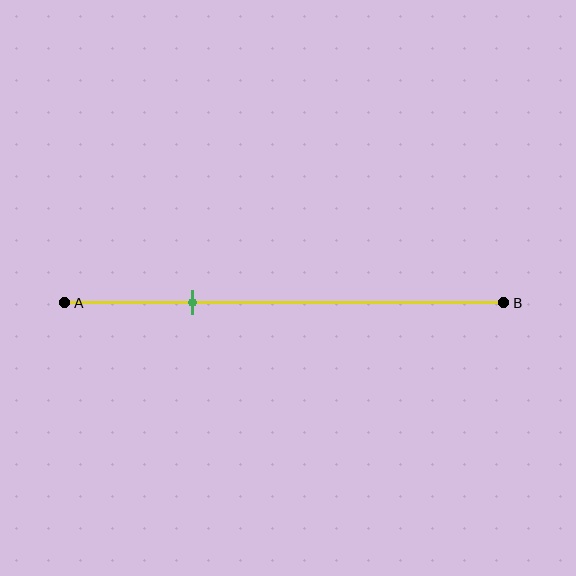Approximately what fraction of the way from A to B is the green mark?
The green mark is approximately 30% of the way from A to B.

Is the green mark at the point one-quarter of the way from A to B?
No, the mark is at about 30% from A, not at the 25% one-quarter point.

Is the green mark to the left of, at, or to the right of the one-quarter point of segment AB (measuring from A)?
The green mark is to the right of the one-quarter point of segment AB.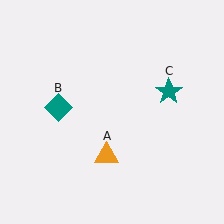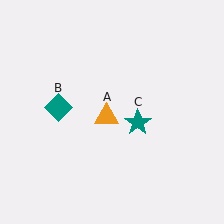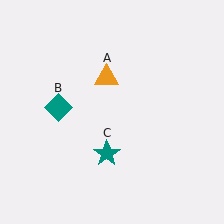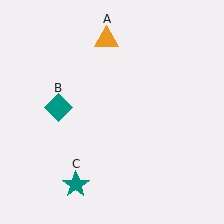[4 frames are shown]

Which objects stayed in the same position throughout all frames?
Teal diamond (object B) remained stationary.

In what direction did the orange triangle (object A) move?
The orange triangle (object A) moved up.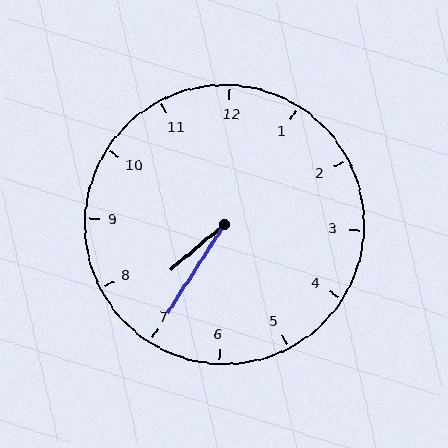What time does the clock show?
7:35.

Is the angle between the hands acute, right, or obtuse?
It is acute.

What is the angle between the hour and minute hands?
Approximately 18 degrees.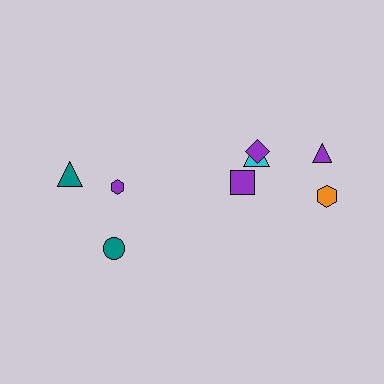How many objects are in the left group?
There are 3 objects.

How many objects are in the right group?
There are 5 objects.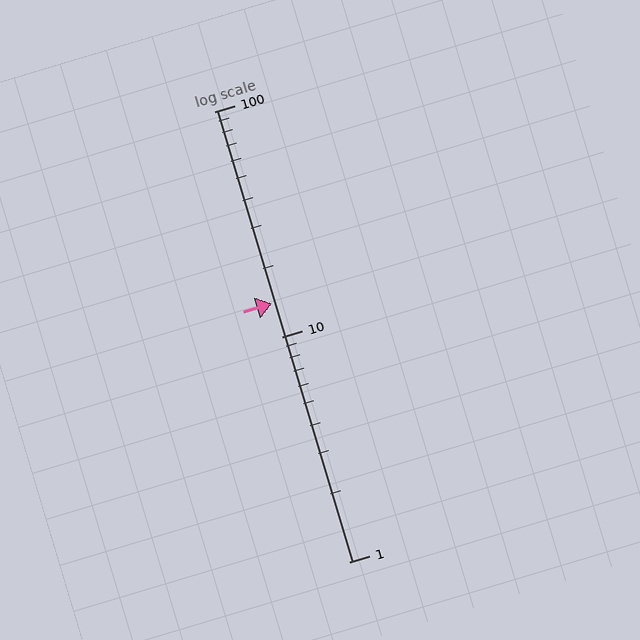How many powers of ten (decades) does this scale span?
The scale spans 2 decades, from 1 to 100.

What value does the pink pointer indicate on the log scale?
The pointer indicates approximately 14.